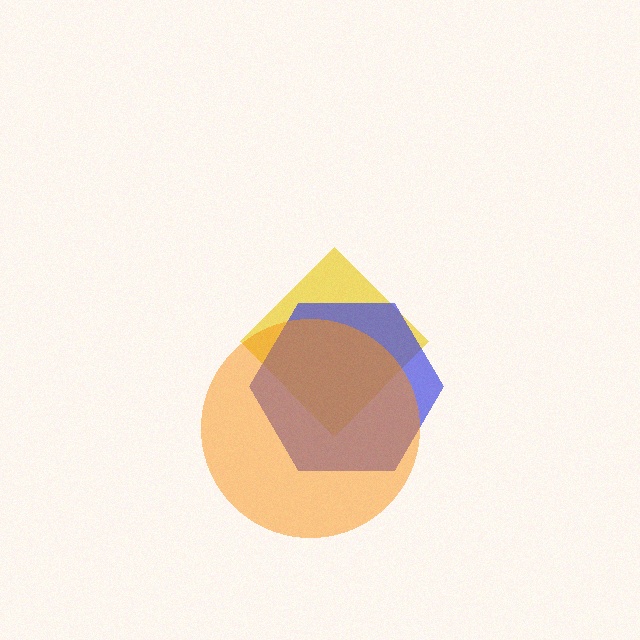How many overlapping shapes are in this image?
There are 3 overlapping shapes in the image.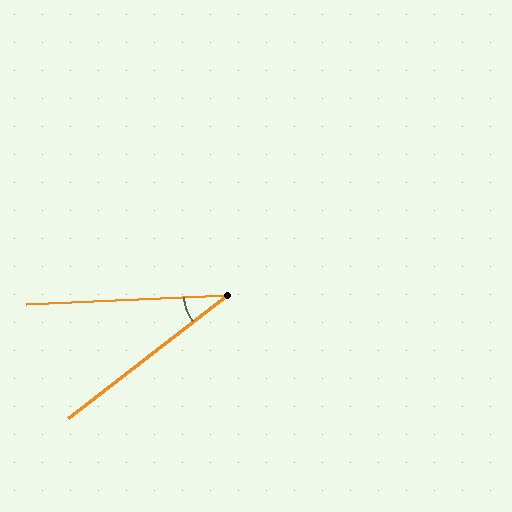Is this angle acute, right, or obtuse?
It is acute.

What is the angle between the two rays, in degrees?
Approximately 35 degrees.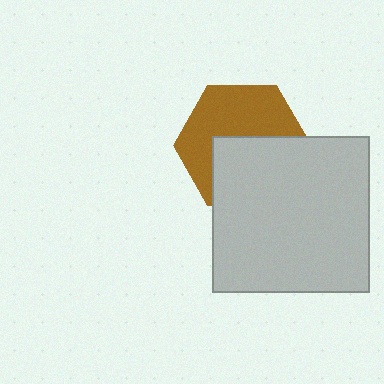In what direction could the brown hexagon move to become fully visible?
The brown hexagon could move up. That would shift it out from behind the light gray square entirely.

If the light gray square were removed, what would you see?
You would see the complete brown hexagon.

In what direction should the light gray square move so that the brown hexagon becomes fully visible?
The light gray square should move down. That is the shortest direction to clear the overlap and leave the brown hexagon fully visible.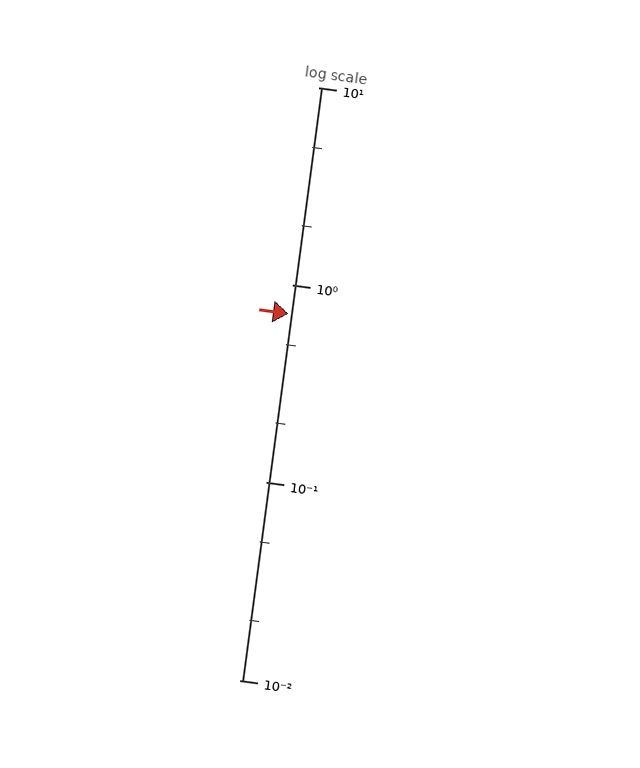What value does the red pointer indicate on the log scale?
The pointer indicates approximately 0.71.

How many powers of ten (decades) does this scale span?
The scale spans 3 decades, from 0.01 to 10.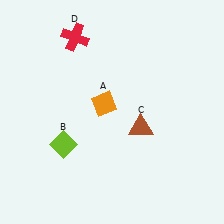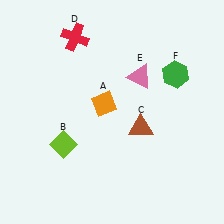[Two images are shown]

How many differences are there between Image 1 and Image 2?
There are 2 differences between the two images.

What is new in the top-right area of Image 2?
A pink triangle (E) was added in the top-right area of Image 2.